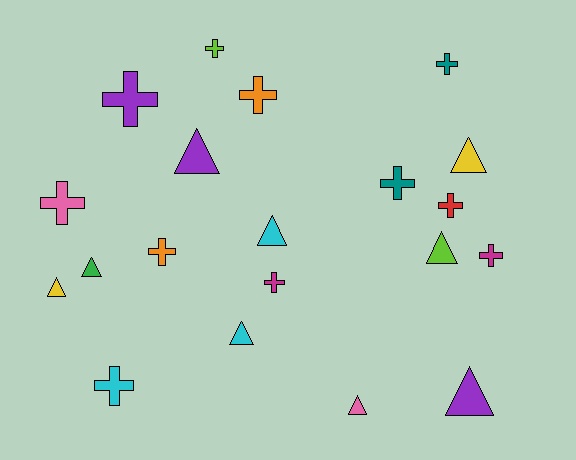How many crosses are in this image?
There are 11 crosses.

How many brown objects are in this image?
There are no brown objects.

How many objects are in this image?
There are 20 objects.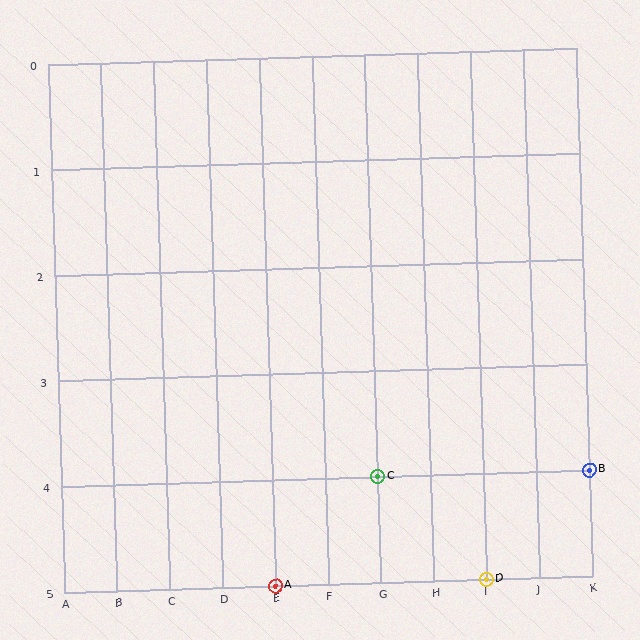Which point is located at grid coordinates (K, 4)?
Point B is at (K, 4).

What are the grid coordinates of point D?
Point D is at grid coordinates (I, 5).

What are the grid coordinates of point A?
Point A is at grid coordinates (E, 5).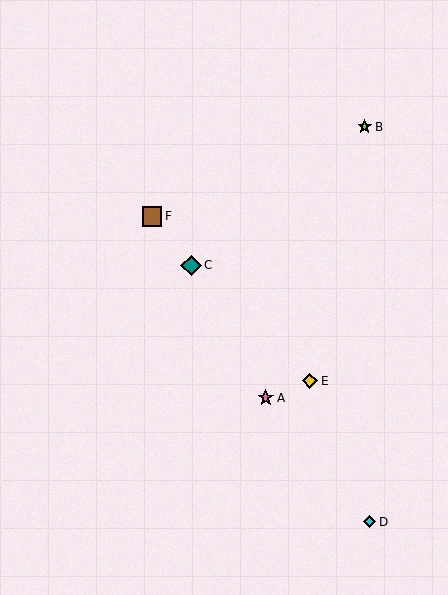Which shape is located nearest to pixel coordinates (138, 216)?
The brown square (labeled F) at (152, 216) is nearest to that location.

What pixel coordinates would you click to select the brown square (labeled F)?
Click at (152, 216) to select the brown square F.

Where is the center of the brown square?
The center of the brown square is at (152, 216).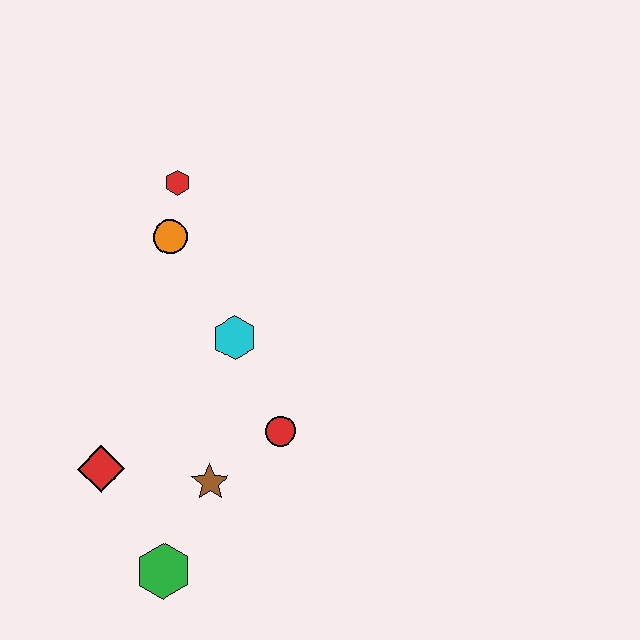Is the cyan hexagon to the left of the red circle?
Yes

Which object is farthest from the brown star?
The red hexagon is farthest from the brown star.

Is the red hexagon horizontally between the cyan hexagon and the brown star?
No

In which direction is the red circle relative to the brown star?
The red circle is to the right of the brown star.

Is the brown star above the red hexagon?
No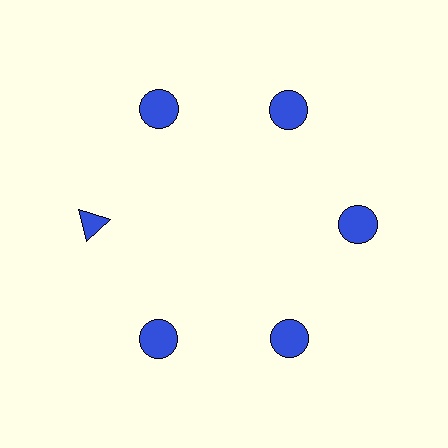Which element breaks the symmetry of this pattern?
The blue triangle at roughly the 9 o'clock position breaks the symmetry. All other shapes are blue circles.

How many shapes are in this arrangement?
There are 6 shapes arranged in a ring pattern.